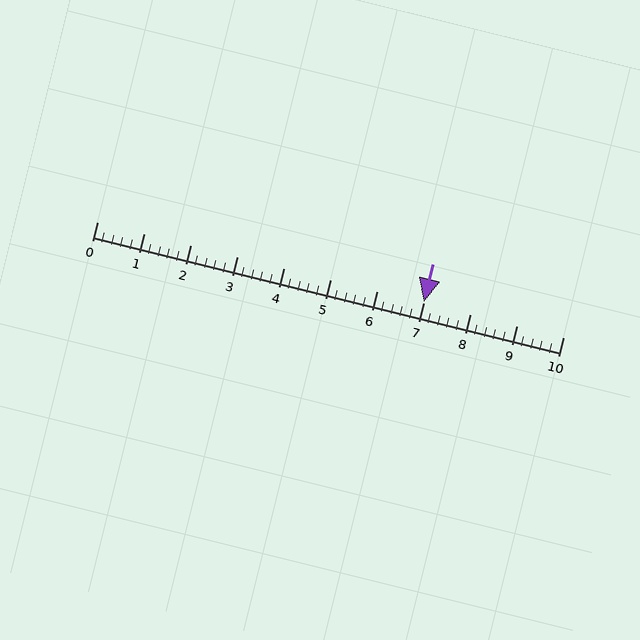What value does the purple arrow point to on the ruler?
The purple arrow points to approximately 7.0.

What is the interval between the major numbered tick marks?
The major tick marks are spaced 1 units apart.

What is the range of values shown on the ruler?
The ruler shows values from 0 to 10.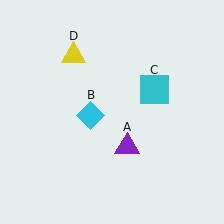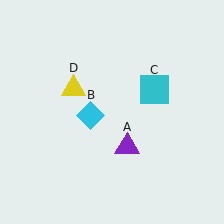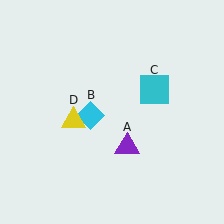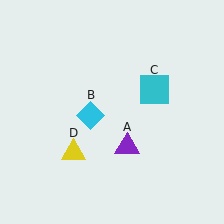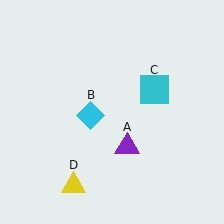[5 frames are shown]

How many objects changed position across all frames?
1 object changed position: yellow triangle (object D).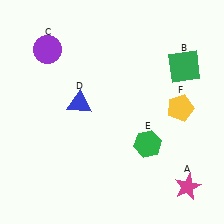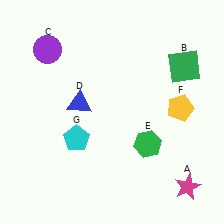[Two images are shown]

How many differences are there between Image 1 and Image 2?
There is 1 difference between the two images.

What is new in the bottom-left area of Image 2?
A cyan pentagon (G) was added in the bottom-left area of Image 2.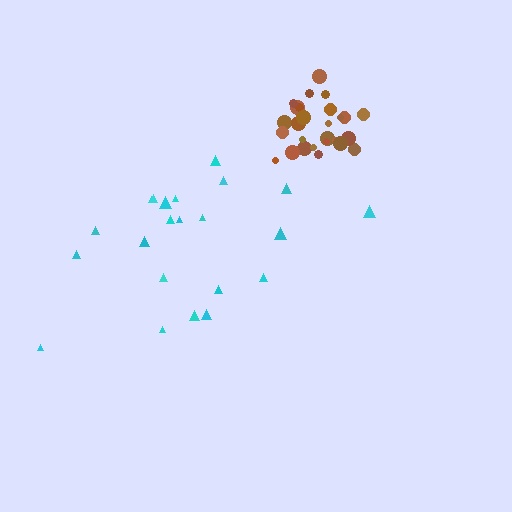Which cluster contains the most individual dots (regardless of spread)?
Brown (28).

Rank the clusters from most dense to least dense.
brown, cyan.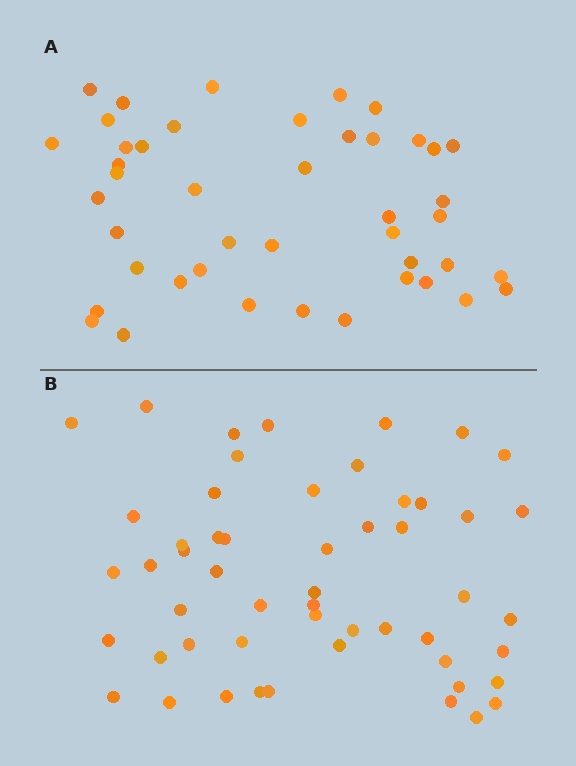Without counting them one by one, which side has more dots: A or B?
Region B (the bottom region) has more dots.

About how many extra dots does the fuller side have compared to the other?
Region B has roughly 8 or so more dots than region A.